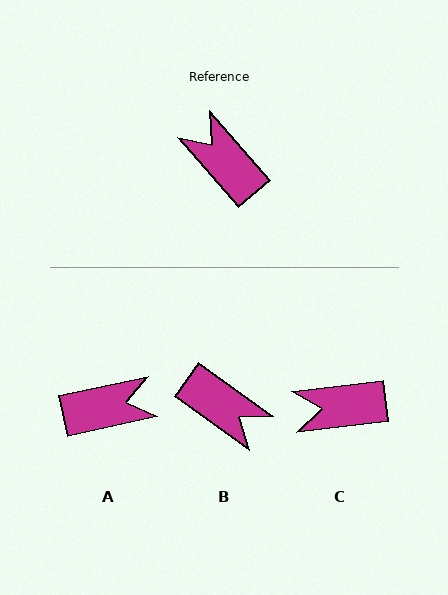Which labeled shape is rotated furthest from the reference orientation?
B, about 166 degrees away.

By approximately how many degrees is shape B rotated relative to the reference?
Approximately 166 degrees clockwise.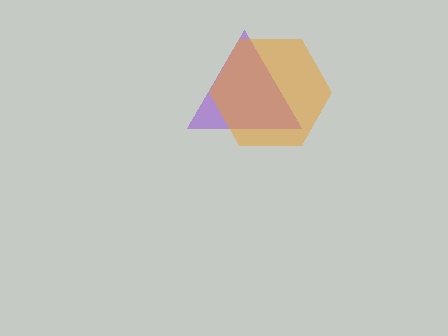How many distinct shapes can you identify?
There are 2 distinct shapes: a purple triangle, an orange hexagon.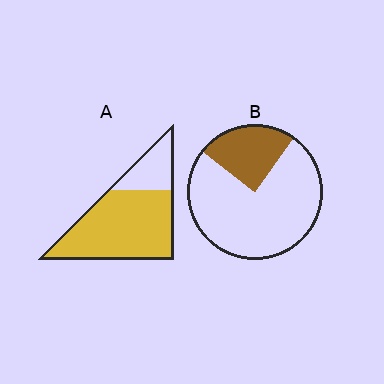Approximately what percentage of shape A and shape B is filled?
A is approximately 75% and B is approximately 25%.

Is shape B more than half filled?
No.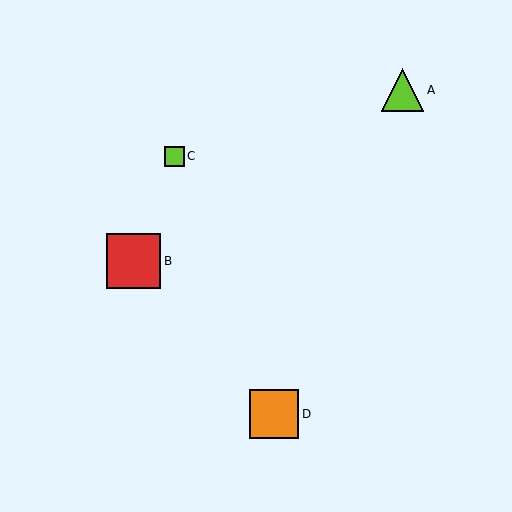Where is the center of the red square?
The center of the red square is at (134, 261).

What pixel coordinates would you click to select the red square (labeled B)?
Click at (134, 261) to select the red square B.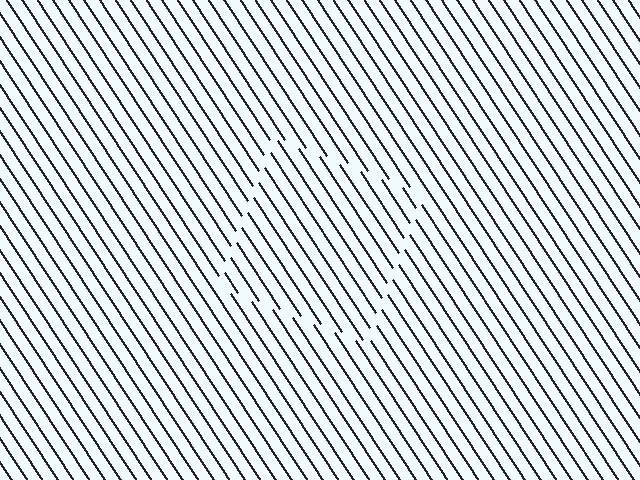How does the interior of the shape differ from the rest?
The interior of the shape contains the same grating, shifted by half a period — the contour is defined by the phase discontinuity where line-ends from the inner and outer gratings abut.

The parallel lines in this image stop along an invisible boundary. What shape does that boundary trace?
An illusory square. The interior of the shape contains the same grating, shifted by half a period — the contour is defined by the phase discontinuity where line-ends from the inner and outer gratings abut.